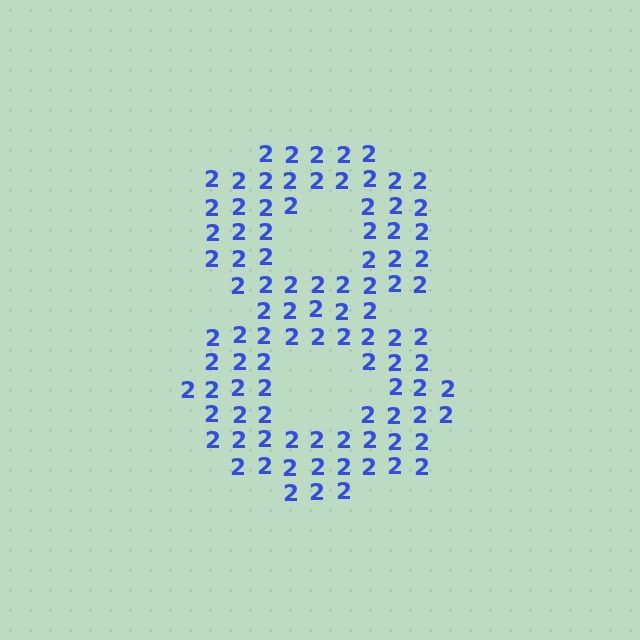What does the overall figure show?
The overall figure shows the digit 8.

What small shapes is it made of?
It is made of small digit 2's.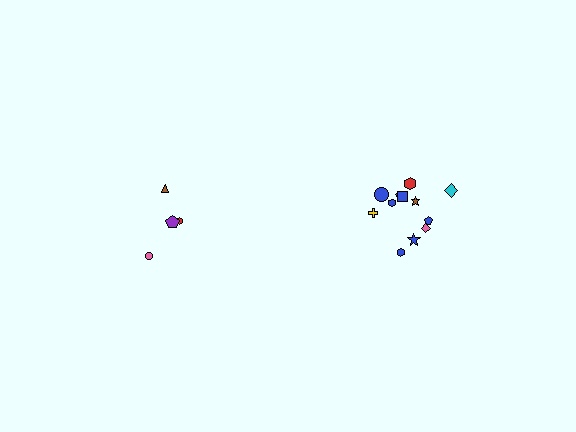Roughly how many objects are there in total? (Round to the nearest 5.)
Roughly 15 objects in total.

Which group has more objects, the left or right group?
The right group.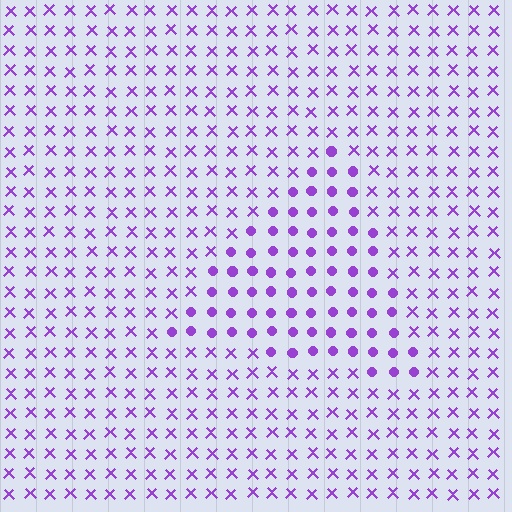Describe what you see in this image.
The image is filled with small purple elements arranged in a uniform grid. A triangle-shaped region contains circles, while the surrounding area contains X marks. The boundary is defined purely by the change in element shape.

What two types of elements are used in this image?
The image uses circles inside the triangle region and X marks outside it.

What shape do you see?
I see a triangle.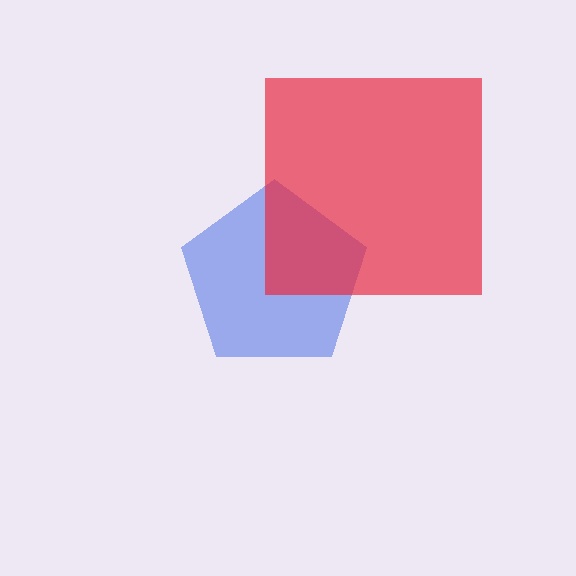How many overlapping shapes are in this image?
There are 2 overlapping shapes in the image.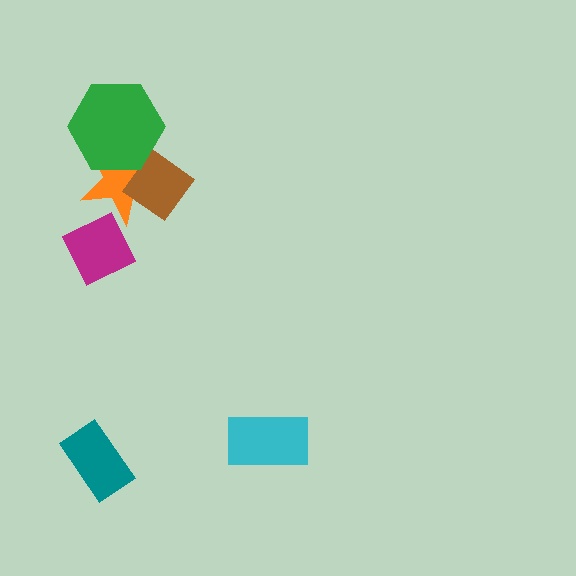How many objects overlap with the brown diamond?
2 objects overlap with the brown diamond.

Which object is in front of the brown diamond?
The green hexagon is in front of the brown diamond.